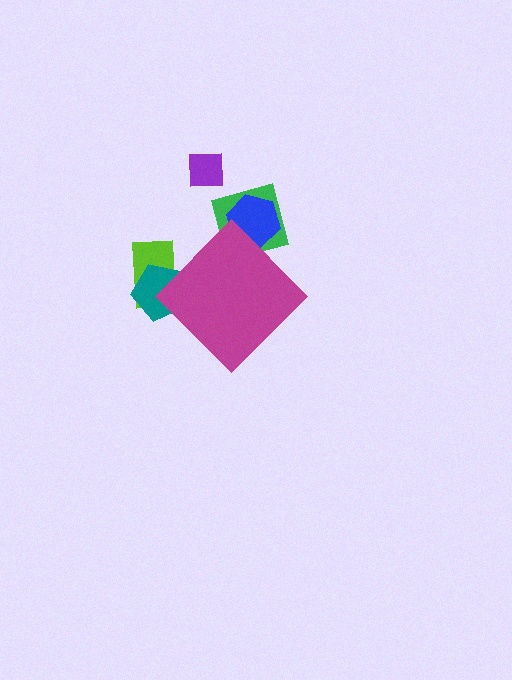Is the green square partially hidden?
Yes, the green square is partially hidden behind the magenta diamond.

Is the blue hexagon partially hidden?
Yes, the blue hexagon is partially hidden behind the magenta diamond.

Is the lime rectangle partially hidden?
Yes, the lime rectangle is partially hidden behind the magenta diamond.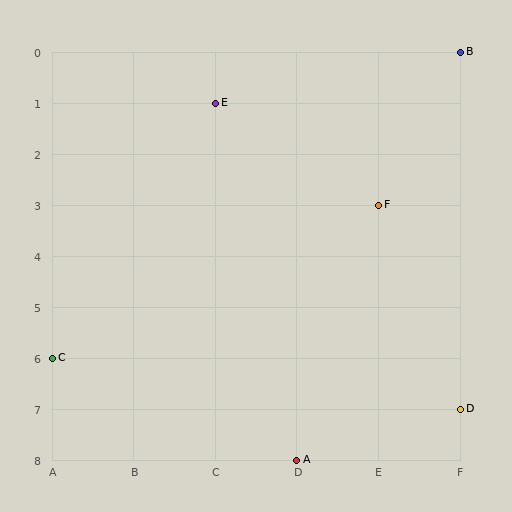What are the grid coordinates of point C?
Point C is at grid coordinates (A, 6).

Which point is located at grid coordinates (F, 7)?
Point D is at (F, 7).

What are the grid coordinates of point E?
Point E is at grid coordinates (C, 1).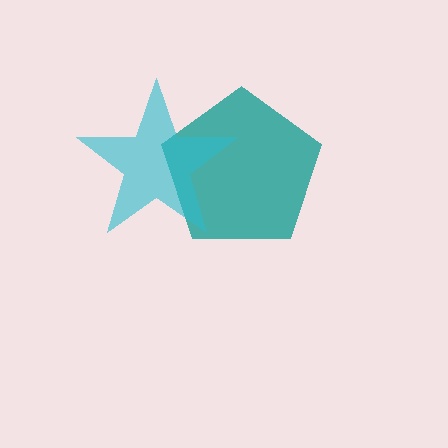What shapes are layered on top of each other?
The layered shapes are: a teal pentagon, a cyan star.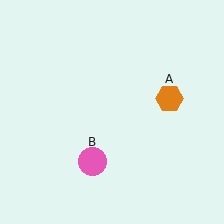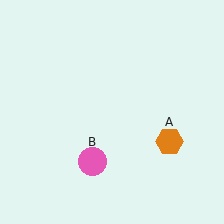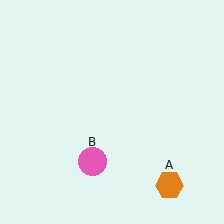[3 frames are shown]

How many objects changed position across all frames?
1 object changed position: orange hexagon (object A).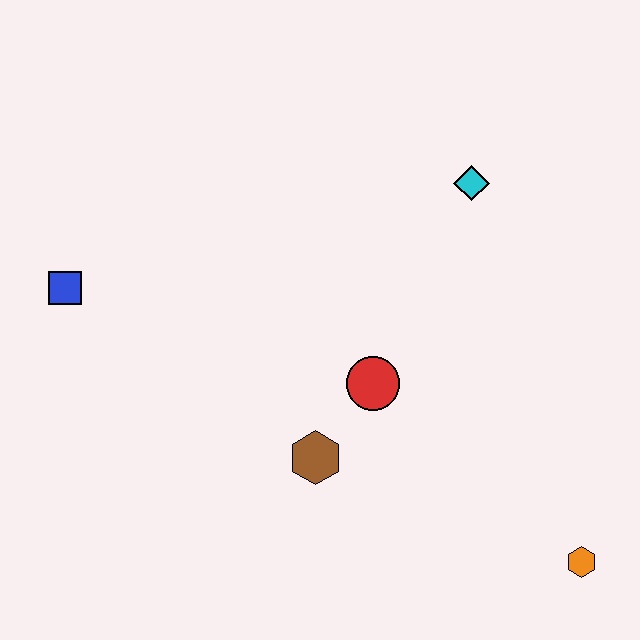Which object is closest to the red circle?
The brown hexagon is closest to the red circle.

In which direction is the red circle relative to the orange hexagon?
The red circle is to the left of the orange hexagon.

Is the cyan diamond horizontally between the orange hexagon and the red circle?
Yes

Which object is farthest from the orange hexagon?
The blue square is farthest from the orange hexagon.